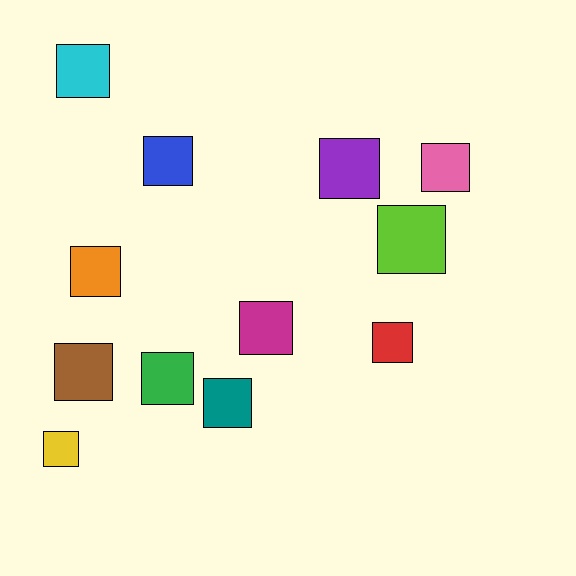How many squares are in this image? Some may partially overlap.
There are 12 squares.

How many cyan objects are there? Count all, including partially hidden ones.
There is 1 cyan object.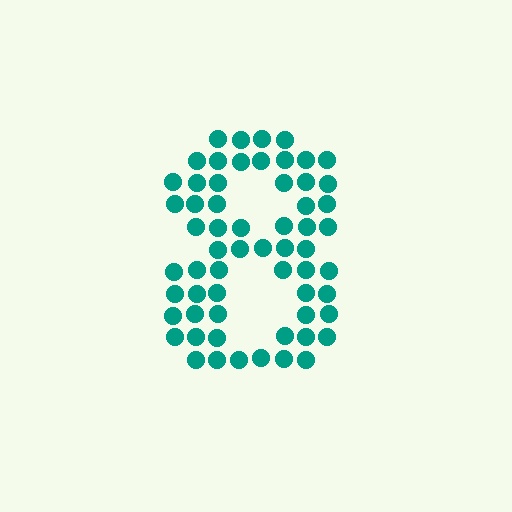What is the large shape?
The large shape is the digit 8.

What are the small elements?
The small elements are circles.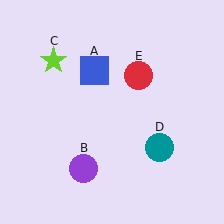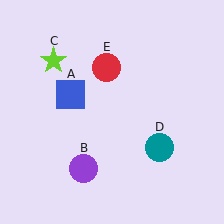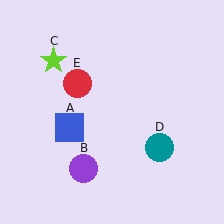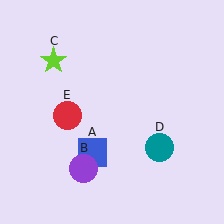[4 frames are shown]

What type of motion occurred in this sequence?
The blue square (object A), red circle (object E) rotated counterclockwise around the center of the scene.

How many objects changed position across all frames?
2 objects changed position: blue square (object A), red circle (object E).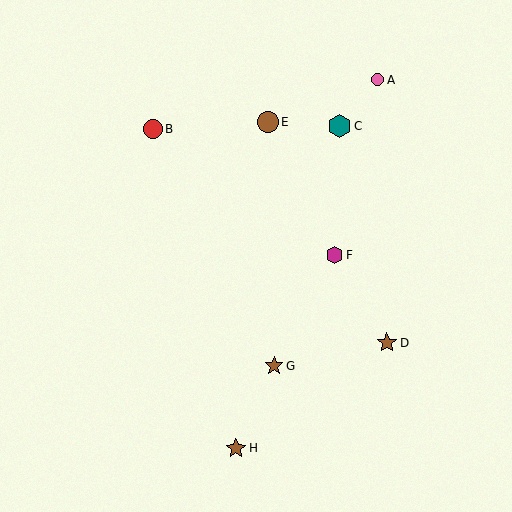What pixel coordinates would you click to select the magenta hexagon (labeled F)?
Click at (335, 255) to select the magenta hexagon F.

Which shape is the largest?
The teal hexagon (labeled C) is the largest.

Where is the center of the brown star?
The center of the brown star is at (274, 366).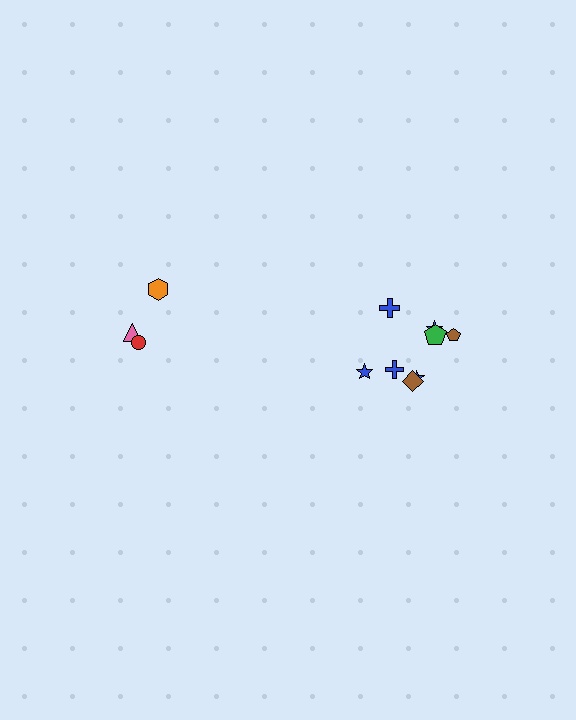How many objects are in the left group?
There are 3 objects.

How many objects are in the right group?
There are 8 objects.